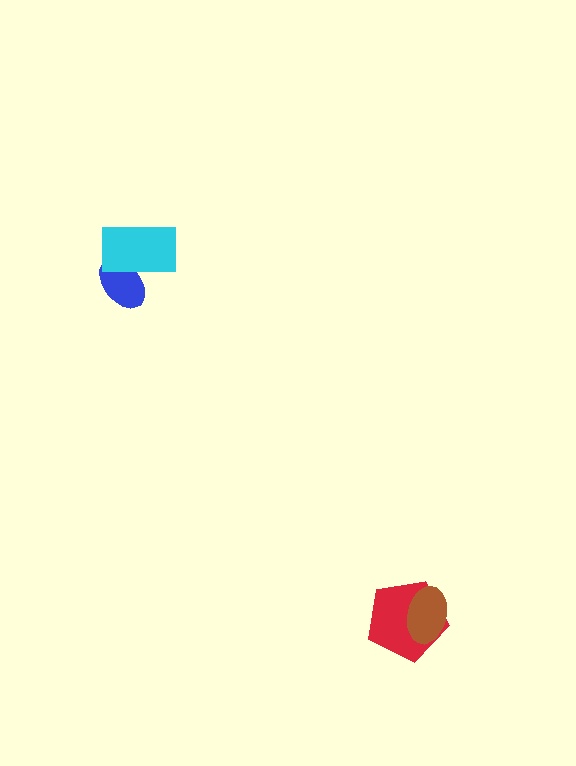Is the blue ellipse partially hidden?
Yes, it is partially covered by another shape.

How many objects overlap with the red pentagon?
1 object overlaps with the red pentagon.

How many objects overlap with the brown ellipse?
1 object overlaps with the brown ellipse.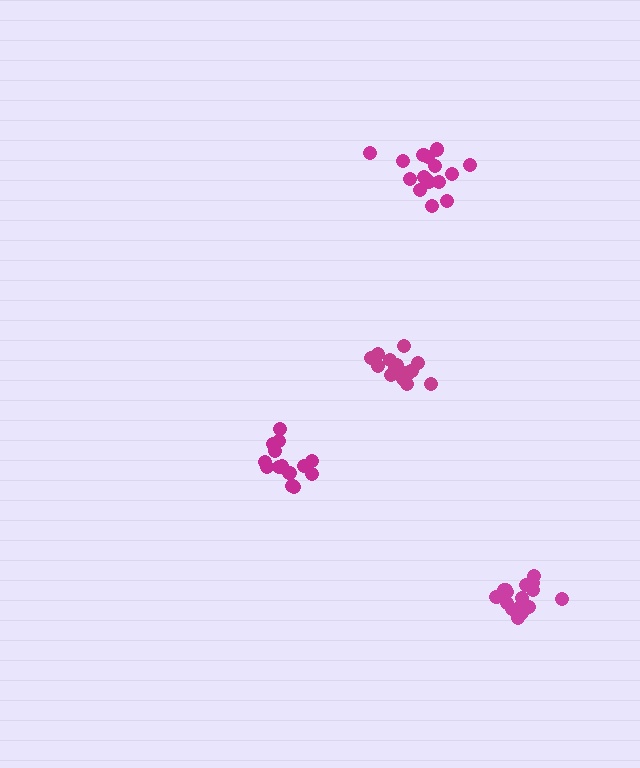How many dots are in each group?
Group 1: 17 dots, Group 2: 15 dots, Group 3: 16 dots, Group 4: 17 dots (65 total).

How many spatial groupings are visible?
There are 4 spatial groupings.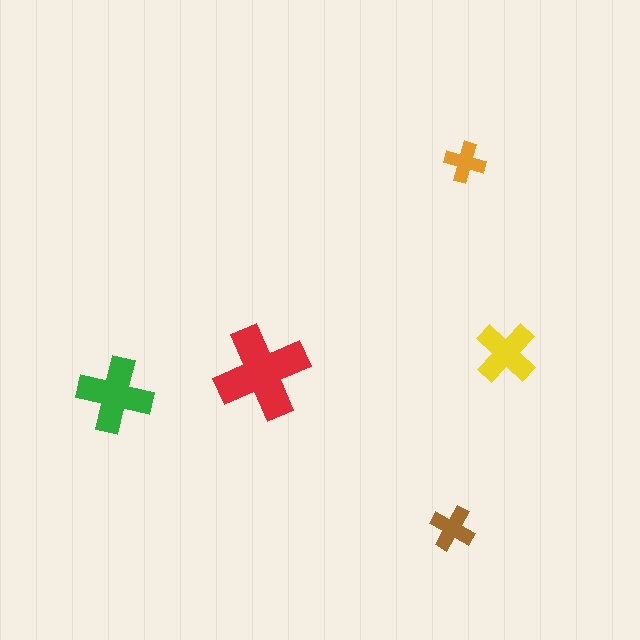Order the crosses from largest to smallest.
the red one, the green one, the yellow one, the brown one, the orange one.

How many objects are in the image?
There are 5 objects in the image.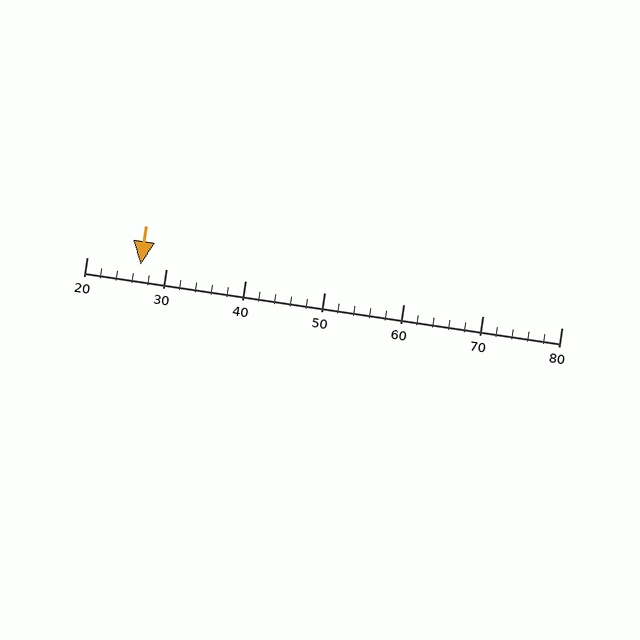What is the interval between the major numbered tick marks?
The major tick marks are spaced 10 units apart.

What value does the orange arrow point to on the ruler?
The orange arrow points to approximately 27.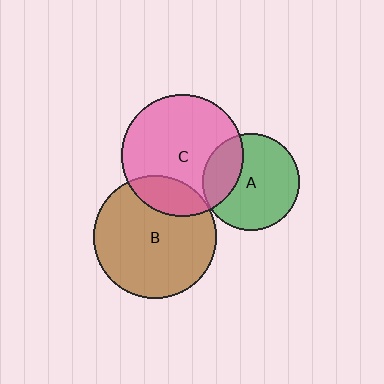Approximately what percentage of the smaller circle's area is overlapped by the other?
Approximately 20%.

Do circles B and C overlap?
Yes.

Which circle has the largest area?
Circle B (brown).